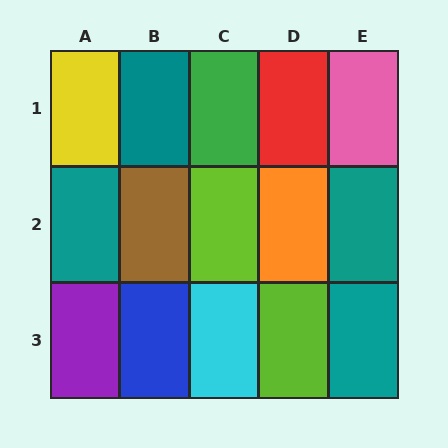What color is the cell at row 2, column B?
Brown.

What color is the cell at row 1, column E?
Pink.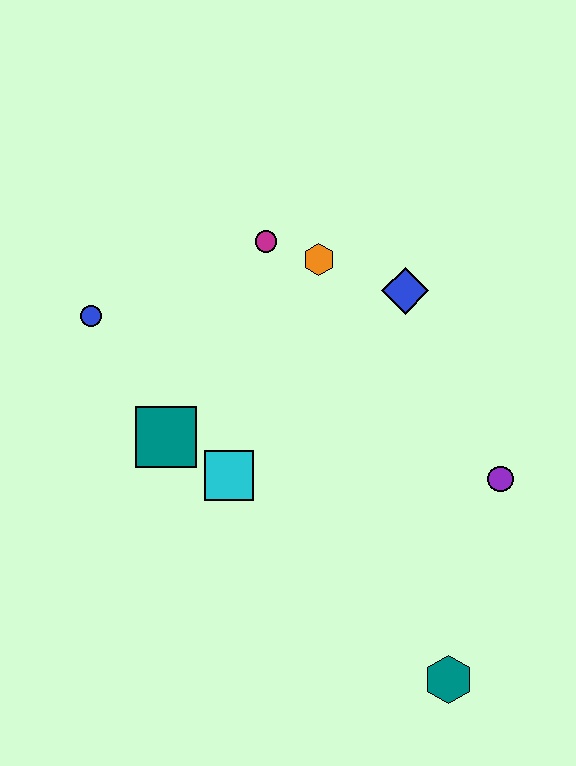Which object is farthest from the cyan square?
The teal hexagon is farthest from the cyan square.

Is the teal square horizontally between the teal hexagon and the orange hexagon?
No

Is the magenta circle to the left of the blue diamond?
Yes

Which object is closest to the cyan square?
The teal square is closest to the cyan square.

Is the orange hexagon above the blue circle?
Yes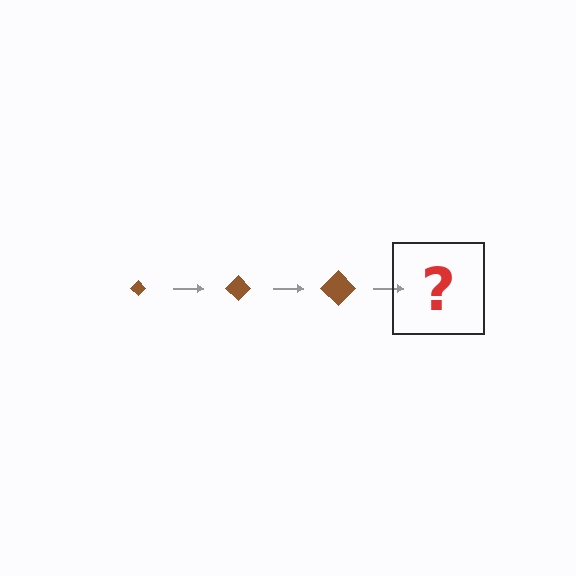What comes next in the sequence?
The next element should be a brown diamond, larger than the previous one.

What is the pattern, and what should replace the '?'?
The pattern is that the diamond gets progressively larger each step. The '?' should be a brown diamond, larger than the previous one.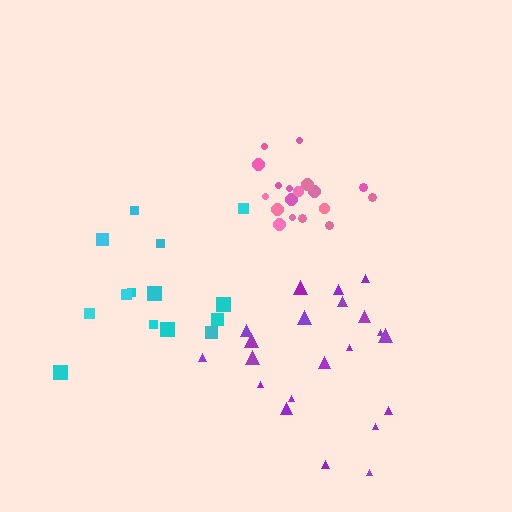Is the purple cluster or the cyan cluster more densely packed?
Purple.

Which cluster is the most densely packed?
Pink.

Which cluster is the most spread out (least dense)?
Cyan.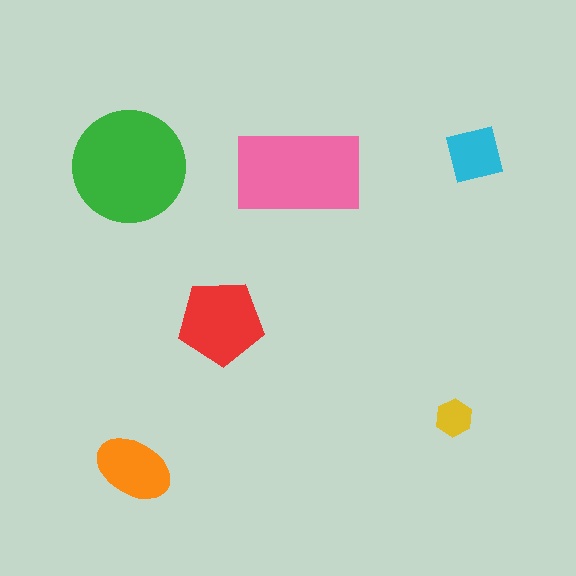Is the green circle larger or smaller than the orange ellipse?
Larger.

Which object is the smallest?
The yellow hexagon.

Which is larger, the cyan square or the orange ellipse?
The orange ellipse.